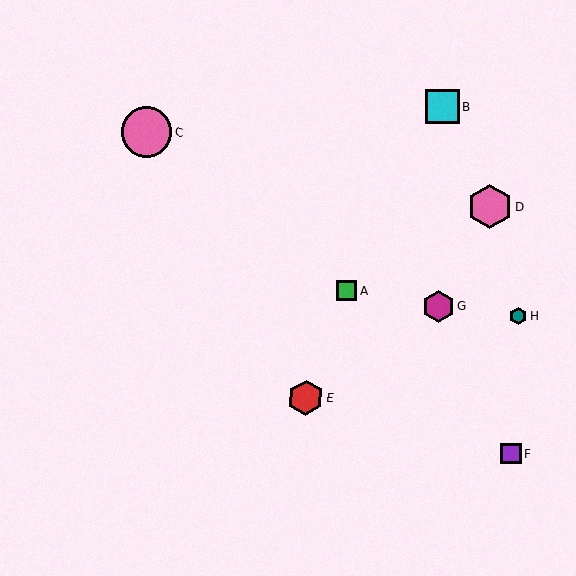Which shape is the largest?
The pink circle (labeled C) is the largest.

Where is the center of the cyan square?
The center of the cyan square is at (442, 106).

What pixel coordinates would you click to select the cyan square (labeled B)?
Click at (442, 106) to select the cyan square B.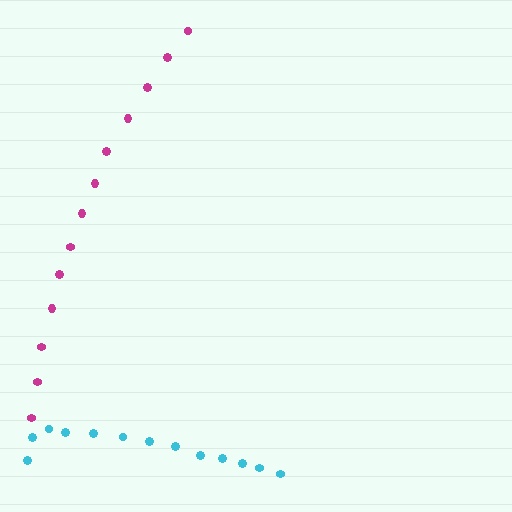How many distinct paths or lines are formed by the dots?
There are 2 distinct paths.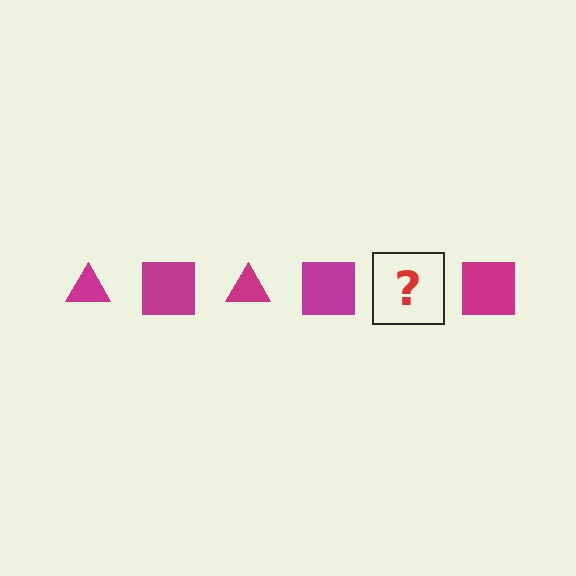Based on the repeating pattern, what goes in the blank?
The blank should be a magenta triangle.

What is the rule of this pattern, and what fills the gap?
The rule is that the pattern cycles through triangle, square shapes in magenta. The gap should be filled with a magenta triangle.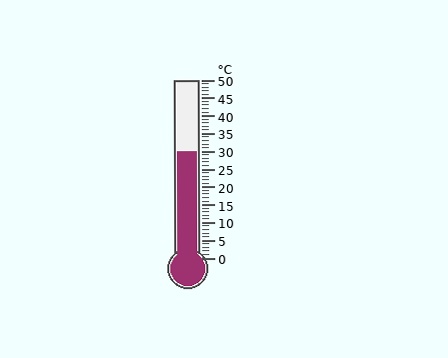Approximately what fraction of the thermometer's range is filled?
The thermometer is filled to approximately 60% of its range.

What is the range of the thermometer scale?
The thermometer scale ranges from 0°C to 50°C.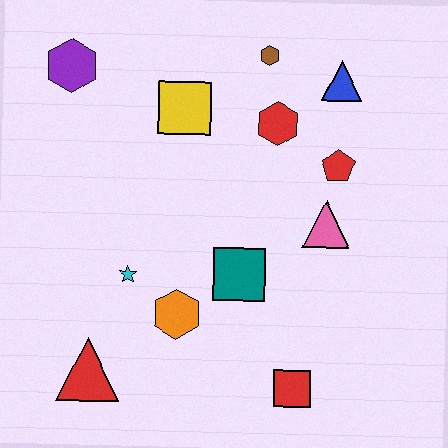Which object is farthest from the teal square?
The purple hexagon is farthest from the teal square.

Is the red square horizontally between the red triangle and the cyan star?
No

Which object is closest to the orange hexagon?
The cyan star is closest to the orange hexagon.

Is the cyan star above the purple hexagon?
No